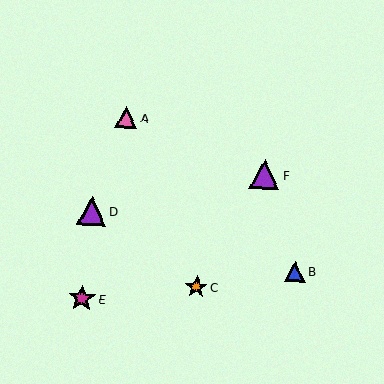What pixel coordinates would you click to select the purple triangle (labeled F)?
Click at (265, 174) to select the purple triangle F.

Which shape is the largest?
The purple triangle (labeled F) is the largest.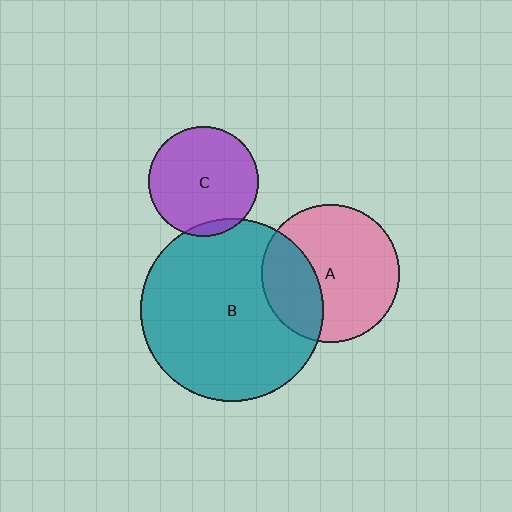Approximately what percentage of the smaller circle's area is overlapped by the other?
Approximately 30%.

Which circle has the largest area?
Circle B (teal).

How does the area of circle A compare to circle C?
Approximately 1.6 times.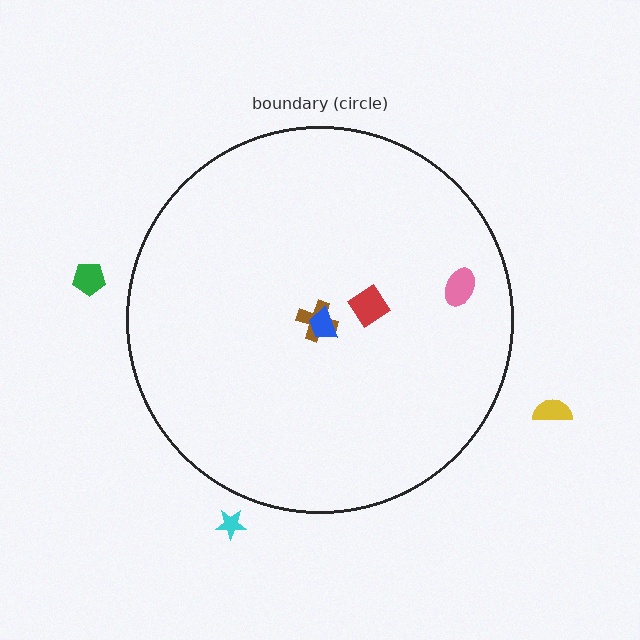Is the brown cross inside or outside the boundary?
Inside.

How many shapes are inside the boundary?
4 inside, 3 outside.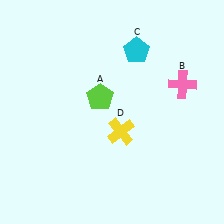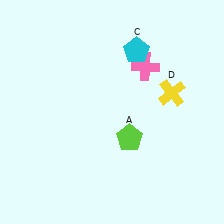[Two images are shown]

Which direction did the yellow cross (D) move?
The yellow cross (D) moved right.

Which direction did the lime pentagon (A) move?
The lime pentagon (A) moved down.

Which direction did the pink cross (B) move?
The pink cross (B) moved left.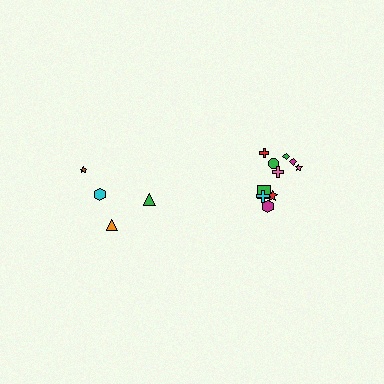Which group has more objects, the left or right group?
The right group.